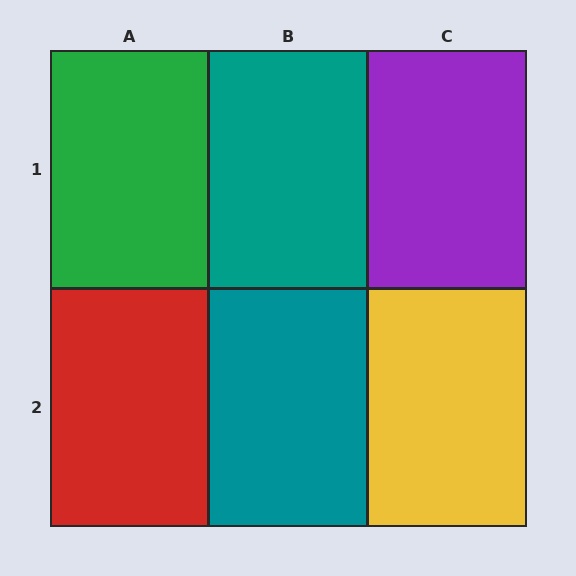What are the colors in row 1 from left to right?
Green, teal, purple.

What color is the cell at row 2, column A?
Red.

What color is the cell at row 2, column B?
Teal.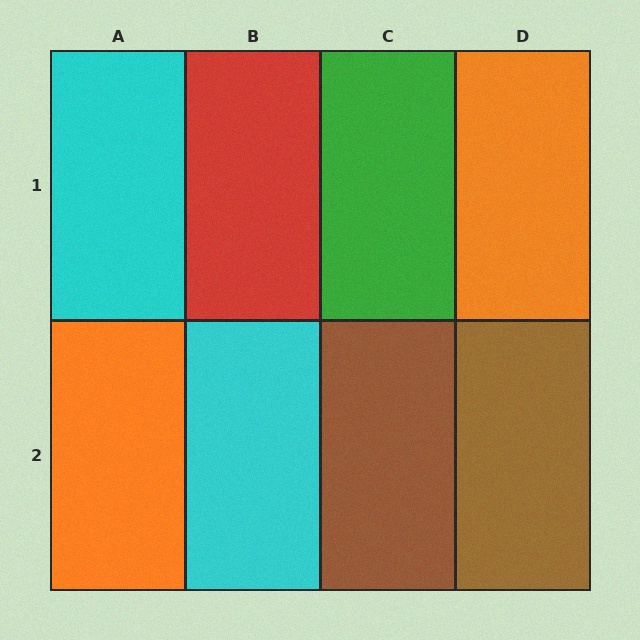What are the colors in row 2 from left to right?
Orange, cyan, brown, brown.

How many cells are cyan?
2 cells are cyan.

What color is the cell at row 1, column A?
Cyan.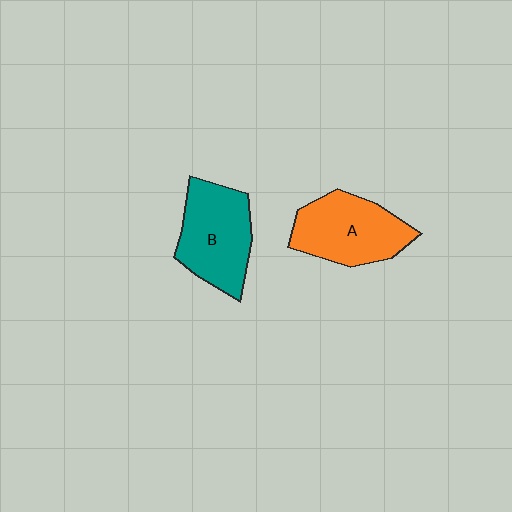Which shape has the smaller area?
Shape A (orange).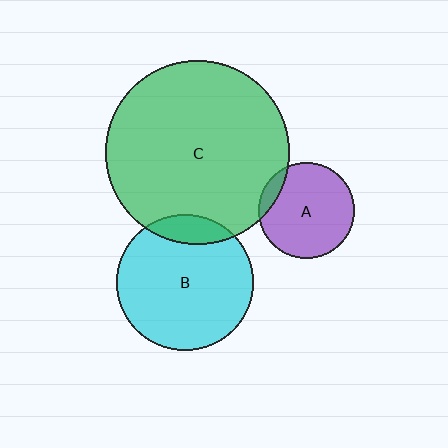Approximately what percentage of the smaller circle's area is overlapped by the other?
Approximately 15%.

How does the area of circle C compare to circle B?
Approximately 1.8 times.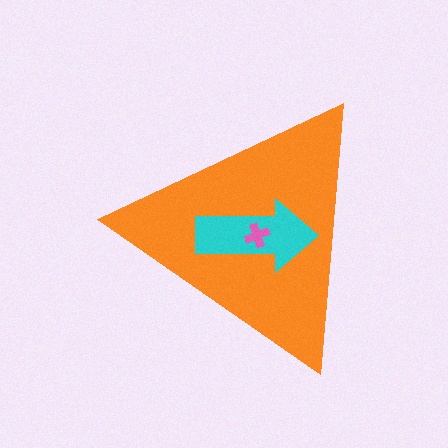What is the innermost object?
The pink cross.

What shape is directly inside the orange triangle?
The cyan arrow.